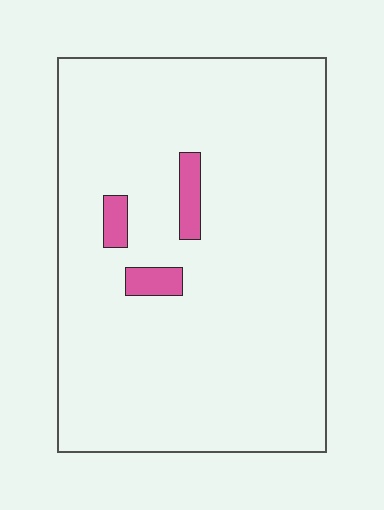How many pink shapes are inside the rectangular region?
3.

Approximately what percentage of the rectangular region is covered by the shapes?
Approximately 5%.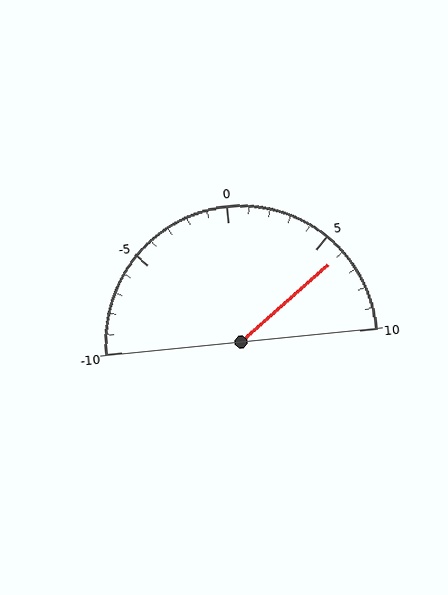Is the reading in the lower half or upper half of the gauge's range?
The reading is in the upper half of the range (-10 to 10).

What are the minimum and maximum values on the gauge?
The gauge ranges from -10 to 10.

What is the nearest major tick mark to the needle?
The nearest major tick mark is 5.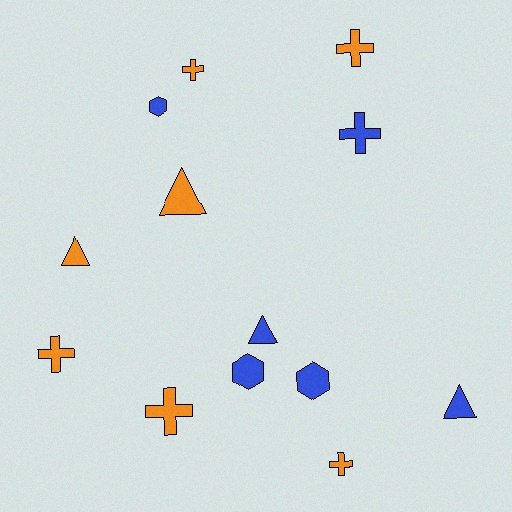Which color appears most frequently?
Orange, with 7 objects.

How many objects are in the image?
There are 13 objects.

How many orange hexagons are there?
There are no orange hexagons.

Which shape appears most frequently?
Cross, with 6 objects.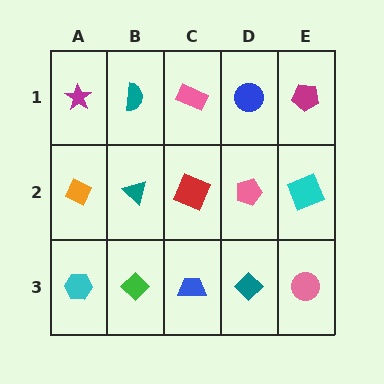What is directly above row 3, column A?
An orange diamond.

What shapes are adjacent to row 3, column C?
A red square (row 2, column C), a green diamond (row 3, column B), a teal diamond (row 3, column D).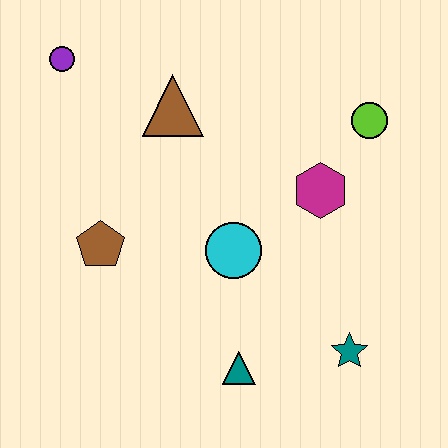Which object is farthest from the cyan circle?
The purple circle is farthest from the cyan circle.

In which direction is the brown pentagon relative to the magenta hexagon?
The brown pentagon is to the left of the magenta hexagon.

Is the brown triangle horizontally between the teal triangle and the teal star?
No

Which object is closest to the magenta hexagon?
The lime circle is closest to the magenta hexagon.